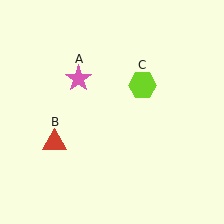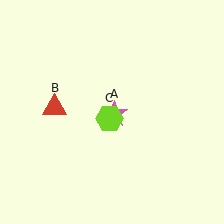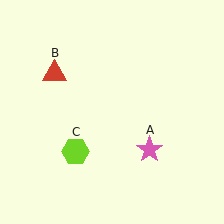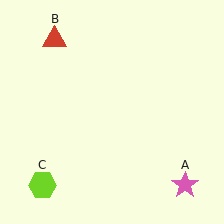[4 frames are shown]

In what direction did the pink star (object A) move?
The pink star (object A) moved down and to the right.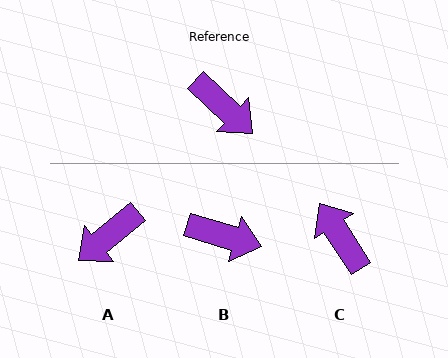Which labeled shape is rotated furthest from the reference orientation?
C, about 166 degrees away.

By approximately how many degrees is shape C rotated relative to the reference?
Approximately 166 degrees counter-clockwise.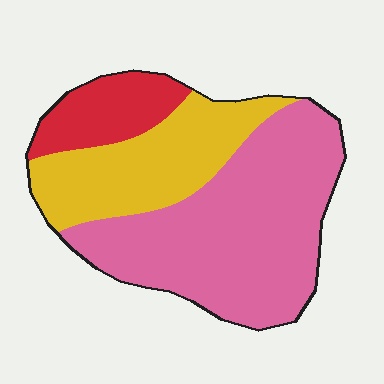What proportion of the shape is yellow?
Yellow covers around 30% of the shape.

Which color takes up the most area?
Pink, at roughly 55%.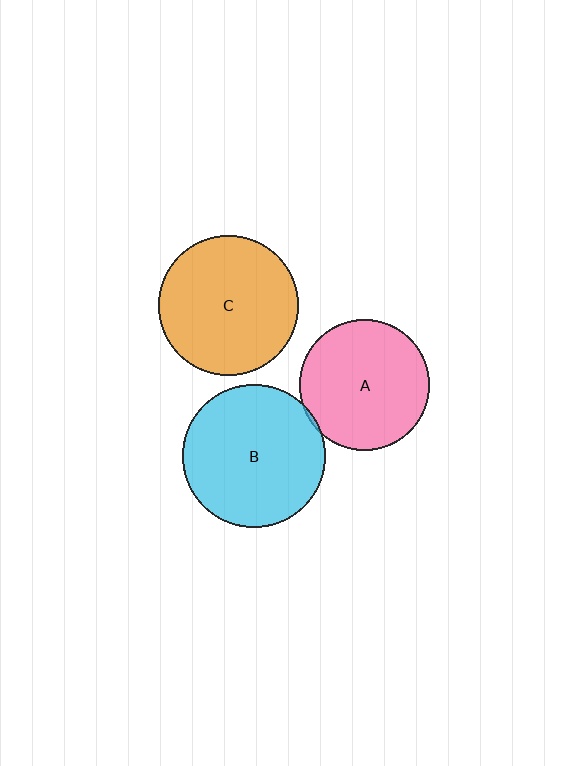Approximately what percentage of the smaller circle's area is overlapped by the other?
Approximately 5%.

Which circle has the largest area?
Circle B (cyan).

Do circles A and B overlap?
Yes.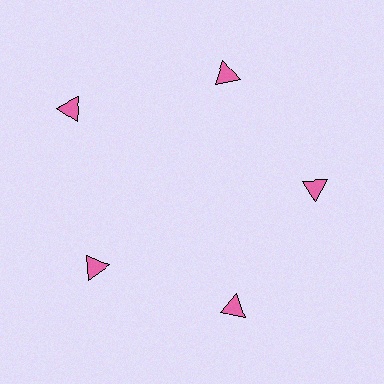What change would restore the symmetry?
The symmetry would be restored by moving it inward, back onto the ring so that all 5 triangles sit at equal angles and equal distance from the center.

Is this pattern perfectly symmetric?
No. The 5 pink triangles are arranged in a ring, but one element near the 10 o'clock position is pushed outward from the center, breaking the 5-fold rotational symmetry.